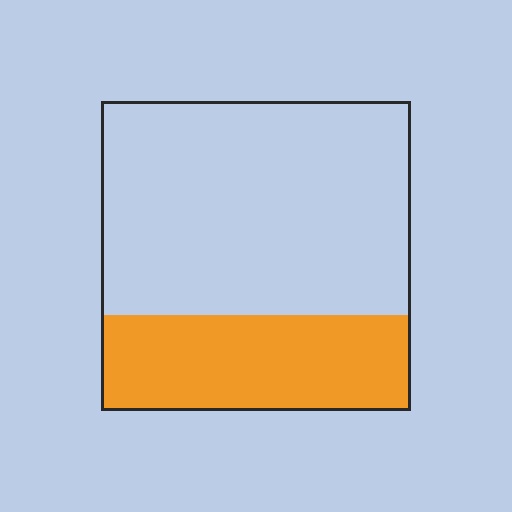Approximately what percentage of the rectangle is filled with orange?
Approximately 30%.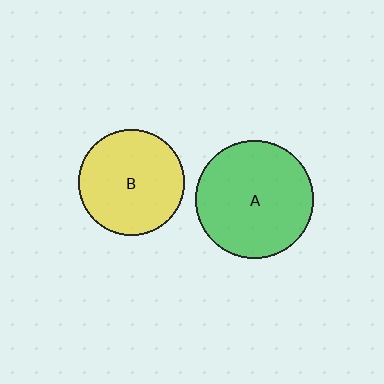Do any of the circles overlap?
No, none of the circles overlap.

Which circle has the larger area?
Circle A (green).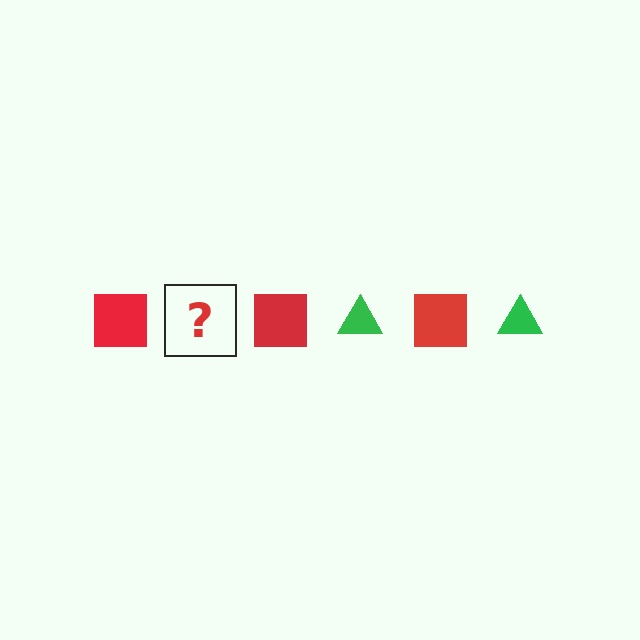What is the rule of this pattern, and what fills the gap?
The rule is that the pattern alternates between red square and green triangle. The gap should be filled with a green triangle.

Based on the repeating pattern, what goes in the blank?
The blank should be a green triangle.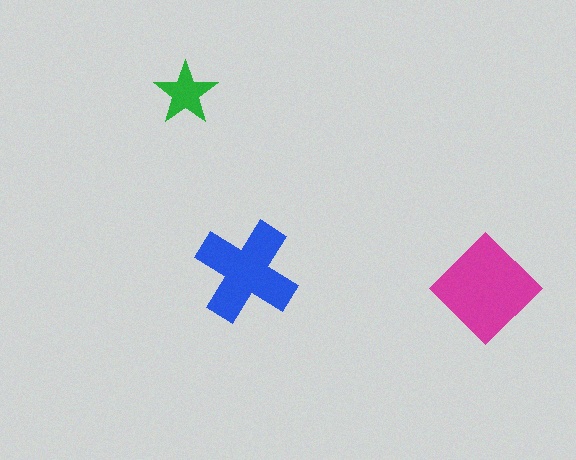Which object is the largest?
The magenta diamond.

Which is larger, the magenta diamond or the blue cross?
The magenta diamond.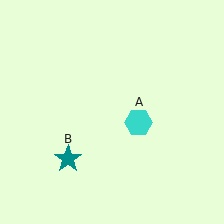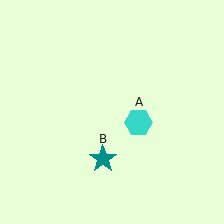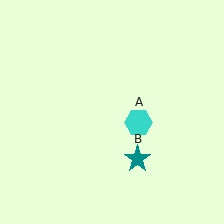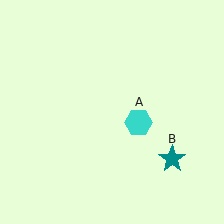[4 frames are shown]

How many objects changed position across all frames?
1 object changed position: teal star (object B).